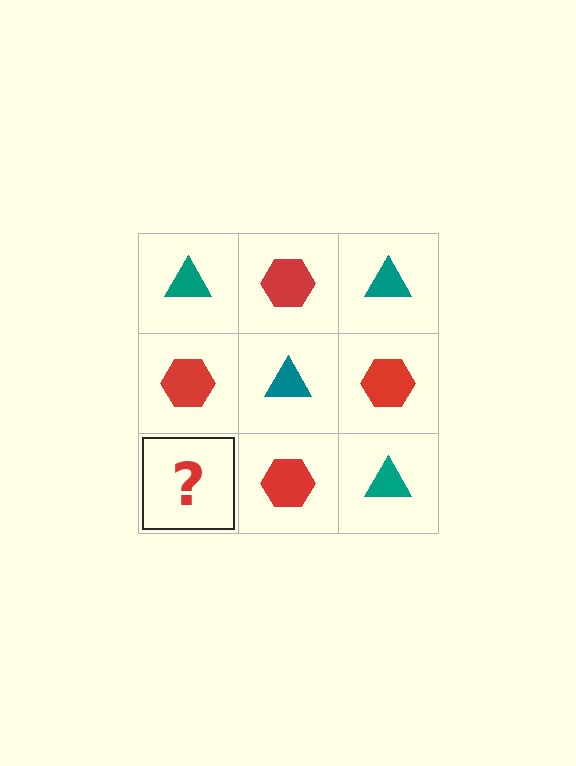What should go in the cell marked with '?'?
The missing cell should contain a teal triangle.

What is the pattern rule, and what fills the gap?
The rule is that it alternates teal triangle and red hexagon in a checkerboard pattern. The gap should be filled with a teal triangle.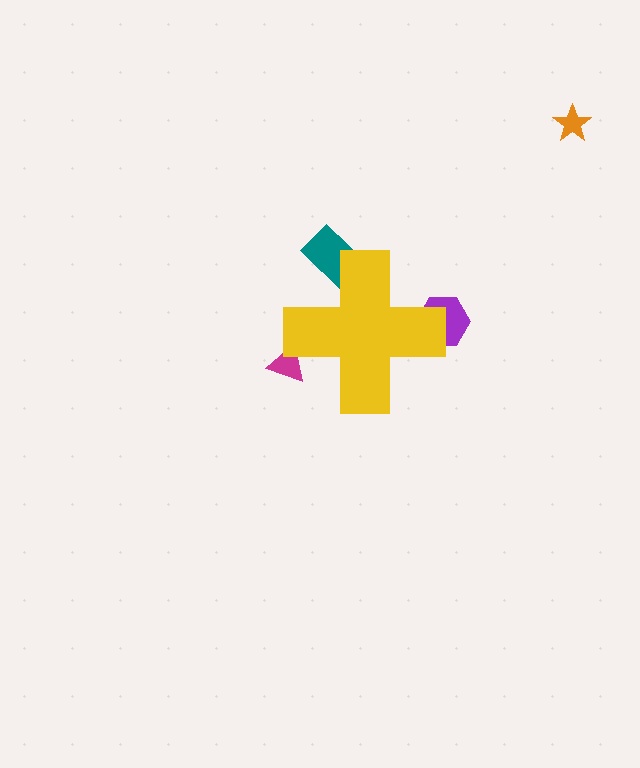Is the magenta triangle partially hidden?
Yes, the magenta triangle is partially hidden behind the yellow cross.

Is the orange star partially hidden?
No, the orange star is fully visible.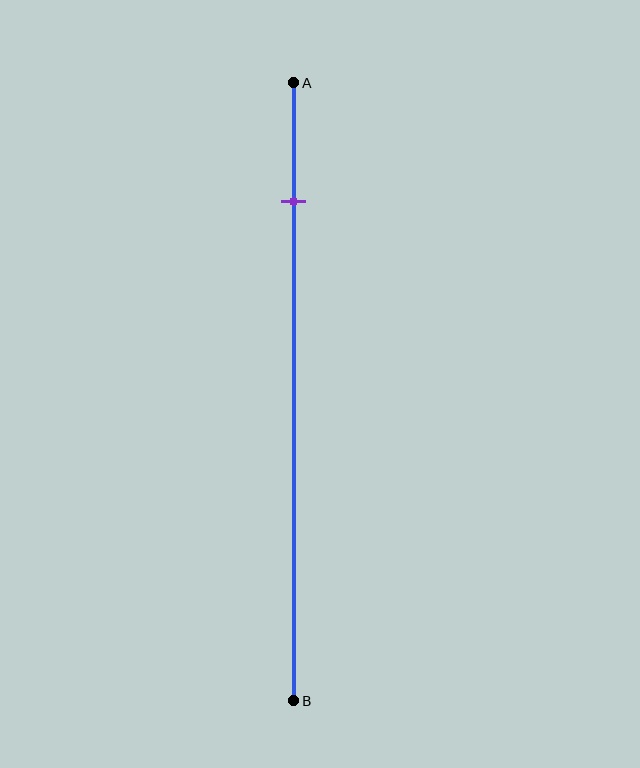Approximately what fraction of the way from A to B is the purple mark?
The purple mark is approximately 20% of the way from A to B.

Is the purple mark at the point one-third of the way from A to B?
No, the mark is at about 20% from A, not at the 33% one-third point.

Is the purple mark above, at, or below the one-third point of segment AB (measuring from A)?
The purple mark is above the one-third point of segment AB.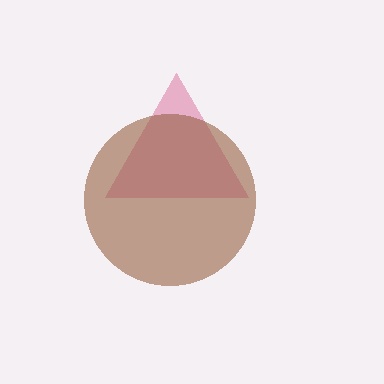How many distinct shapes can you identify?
There are 2 distinct shapes: a pink triangle, a brown circle.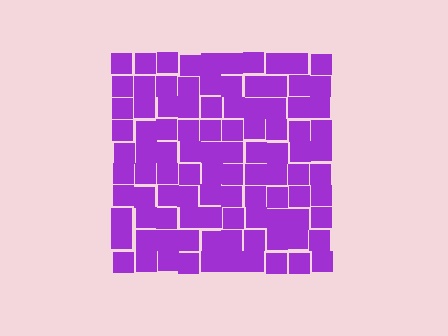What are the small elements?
The small elements are squares.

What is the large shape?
The large shape is a square.